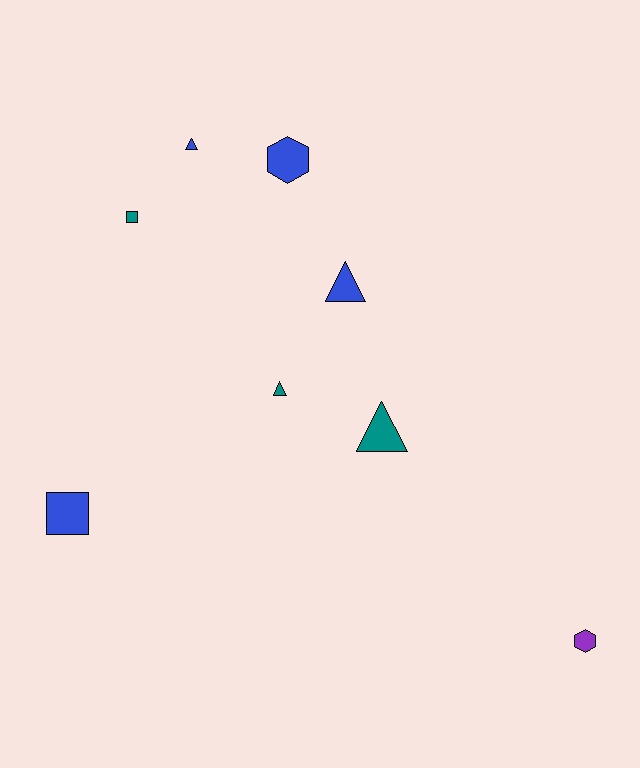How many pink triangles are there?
There are no pink triangles.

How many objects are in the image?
There are 8 objects.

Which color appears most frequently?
Blue, with 4 objects.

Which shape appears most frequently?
Triangle, with 4 objects.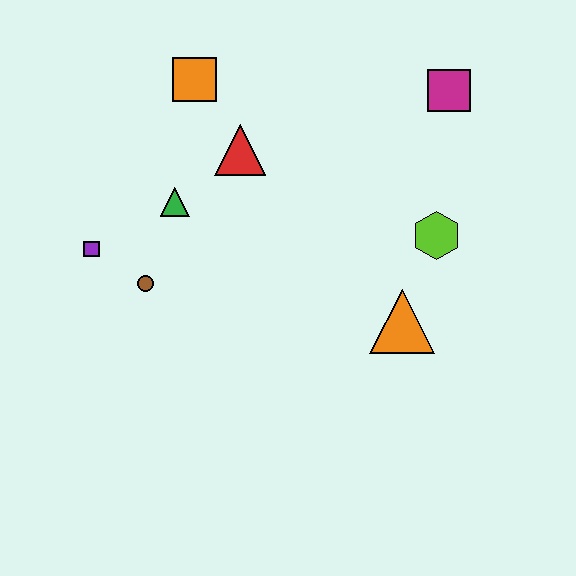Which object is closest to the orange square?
The red triangle is closest to the orange square.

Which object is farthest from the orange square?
The orange triangle is farthest from the orange square.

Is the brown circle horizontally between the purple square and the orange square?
Yes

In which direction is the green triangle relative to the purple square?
The green triangle is to the right of the purple square.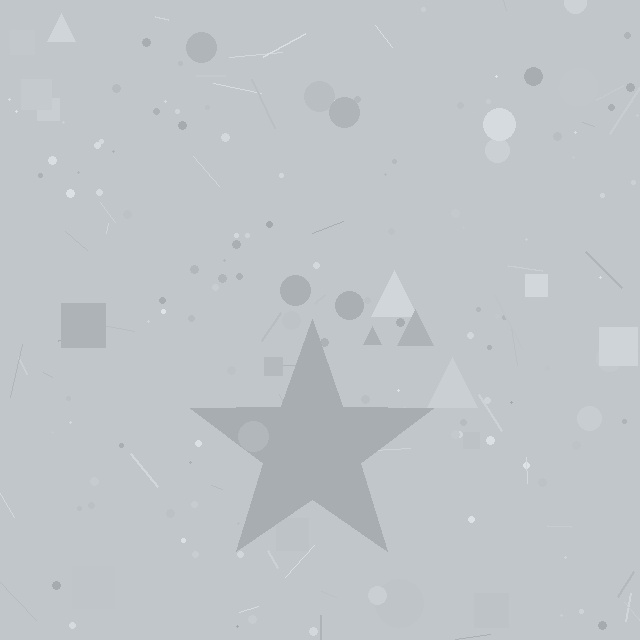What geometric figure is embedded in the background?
A star is embedded in the background.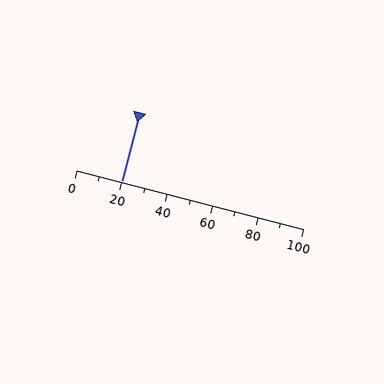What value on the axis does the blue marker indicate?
The marker indicates approximately 20.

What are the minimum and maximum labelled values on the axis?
The axis runs from 0 to 100.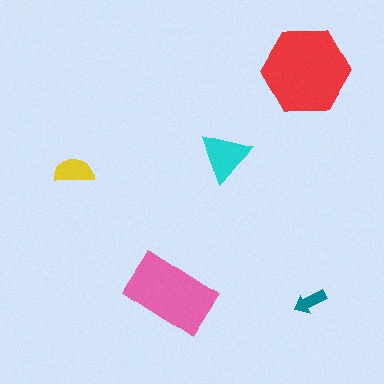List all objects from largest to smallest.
The red hexagon, the pink rectangle, the cyan triangle, the yellow semicircle, the teal arrow.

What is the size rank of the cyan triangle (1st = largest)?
3rd.